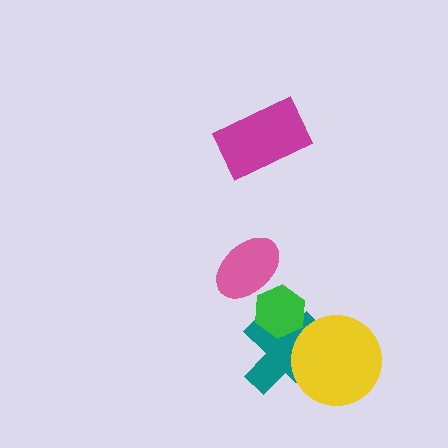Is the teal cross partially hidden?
Yes, it is partially covered by another shape.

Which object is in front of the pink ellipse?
The green hexagon is in front of the pink ellipse.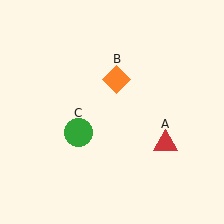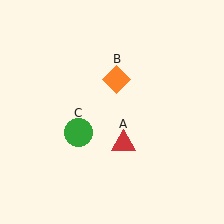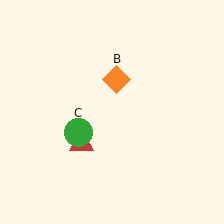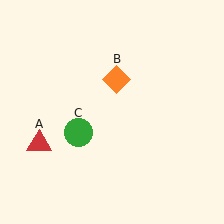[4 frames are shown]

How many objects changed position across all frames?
1 object changed position: red triangle (object A).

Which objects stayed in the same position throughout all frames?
Orange diamond (object B) and green circle (object C) remained stationary.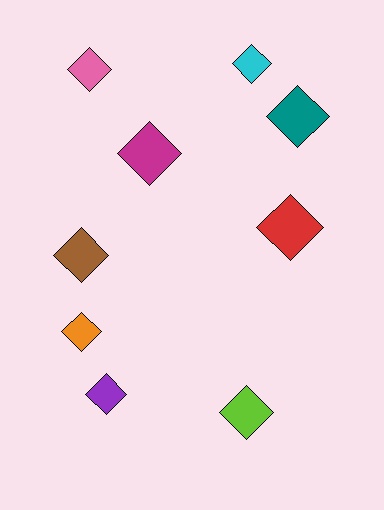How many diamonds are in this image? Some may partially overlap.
There are 9 diamonds.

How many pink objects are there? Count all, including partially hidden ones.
There is 1 pink object.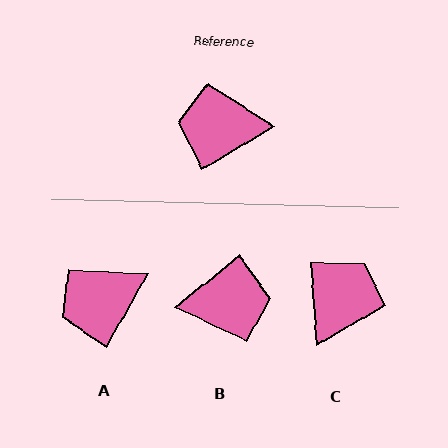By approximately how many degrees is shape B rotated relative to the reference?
Approximately 172 degrees clockwise.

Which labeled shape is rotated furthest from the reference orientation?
B, about 172 degrees away.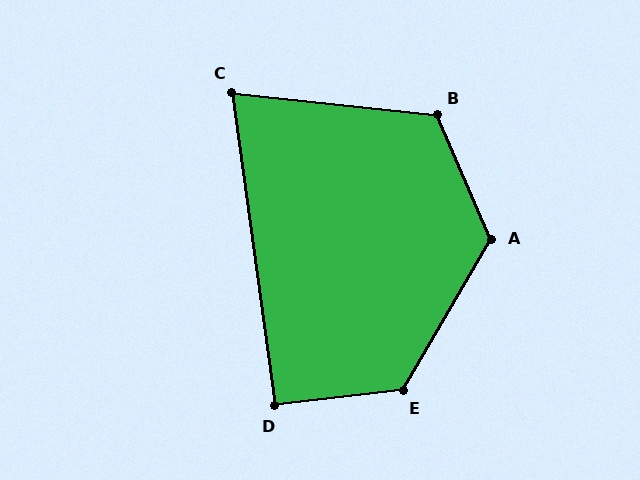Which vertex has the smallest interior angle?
C, at approximately 76 degrees.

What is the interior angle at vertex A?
Approximately 126 degrees (obtuse).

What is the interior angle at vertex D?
Approximately 91 degrees (approximately right).